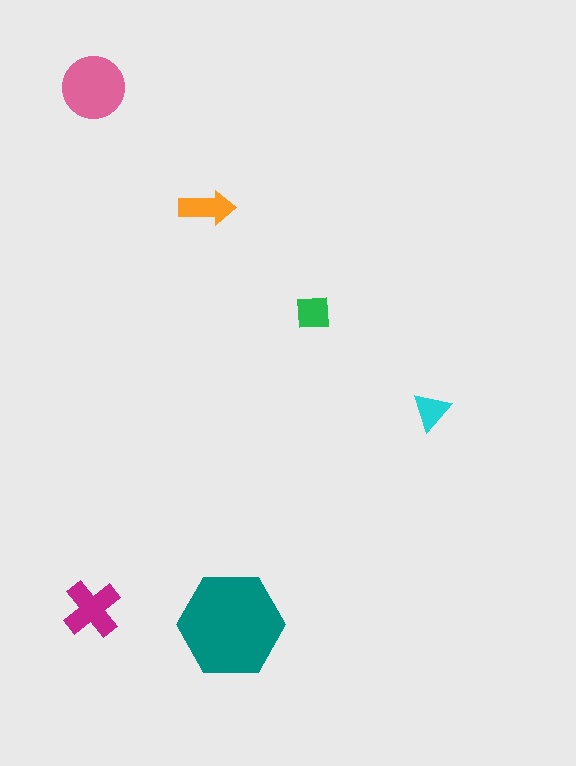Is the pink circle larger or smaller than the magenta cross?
Larger.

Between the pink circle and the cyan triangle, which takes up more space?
The pink circle.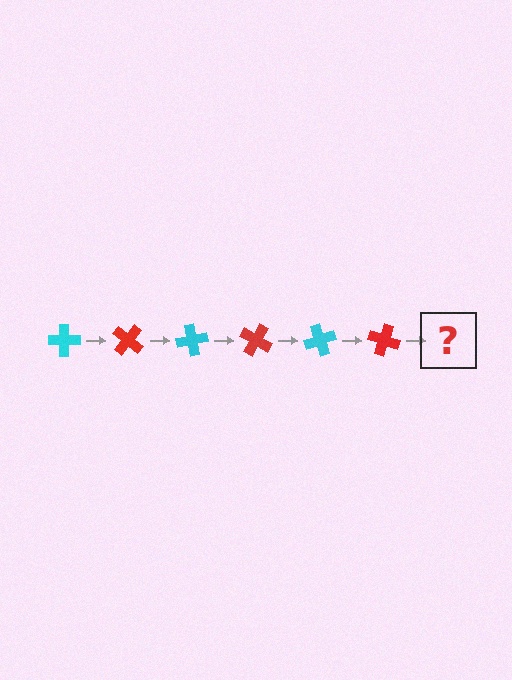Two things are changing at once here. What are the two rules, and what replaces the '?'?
The two rules are that it rotates 40 degrees each step and the color cycles through cyan and red. The '?' should be a cyan cross, rotated 240 degrees from the start.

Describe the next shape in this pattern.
It should be a cyan cross, rotated 240 degrees from the start.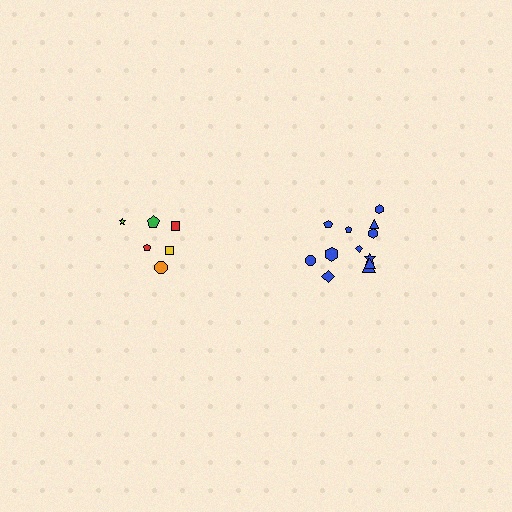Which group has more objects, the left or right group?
The right group.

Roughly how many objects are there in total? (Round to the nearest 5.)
Roughly 20 objects in total.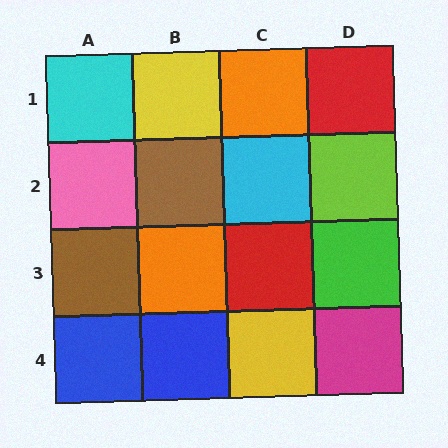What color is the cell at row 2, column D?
Lime.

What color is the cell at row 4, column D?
Magenta.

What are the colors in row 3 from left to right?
Brown, orange, red, green.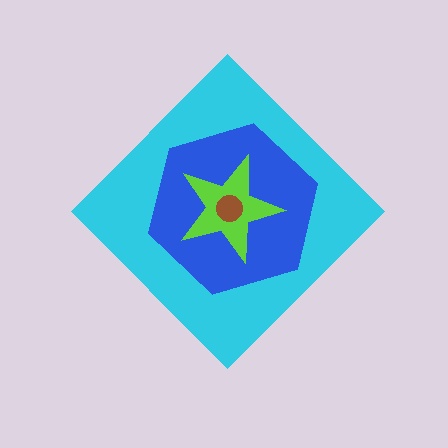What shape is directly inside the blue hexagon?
The lime star.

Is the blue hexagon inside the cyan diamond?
Yes.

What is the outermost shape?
The cyan diamond.